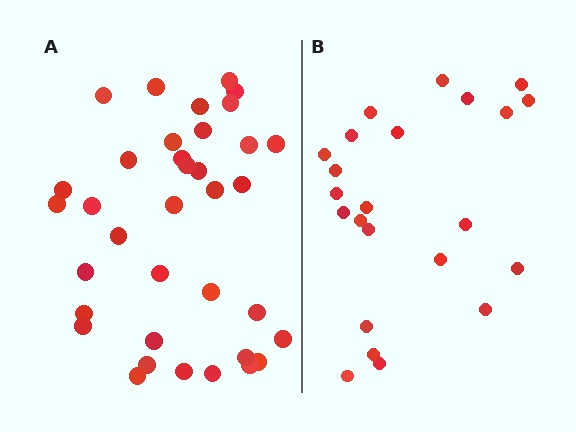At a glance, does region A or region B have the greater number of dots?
Region A (the left region) has more dots.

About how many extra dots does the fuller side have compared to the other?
Region A has approximately 15 more dots than region B.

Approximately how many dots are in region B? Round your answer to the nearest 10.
About 20 dots. (The exact count is 23, which rounds to 20.)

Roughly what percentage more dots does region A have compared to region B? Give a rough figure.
About 55% more.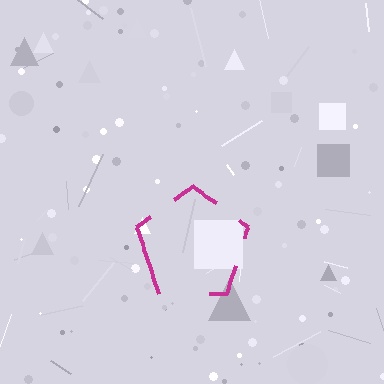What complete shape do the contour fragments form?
The contour fragments form a pentagon.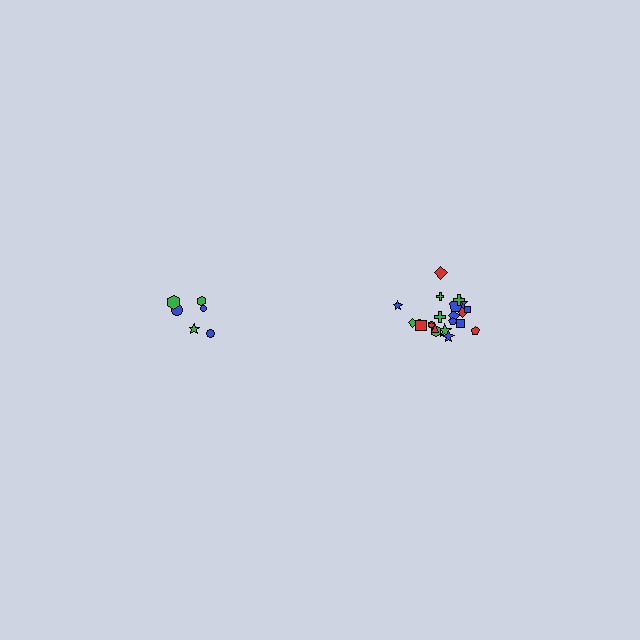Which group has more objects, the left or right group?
The right group.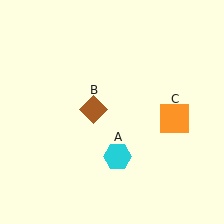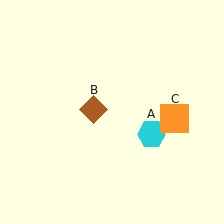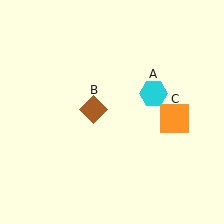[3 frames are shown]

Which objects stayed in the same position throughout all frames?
Brown diamond (object B) and orange square (object C) remained stationary.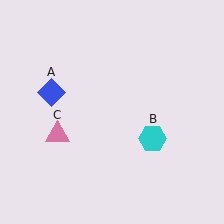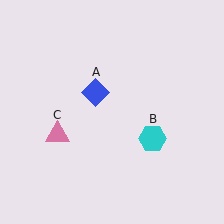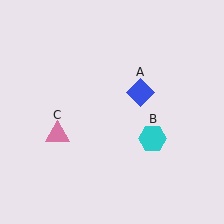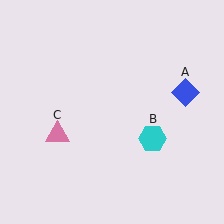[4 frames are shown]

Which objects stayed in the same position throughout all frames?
Cyan hexagon (object B) and pink triangle (object C) remained stationary.